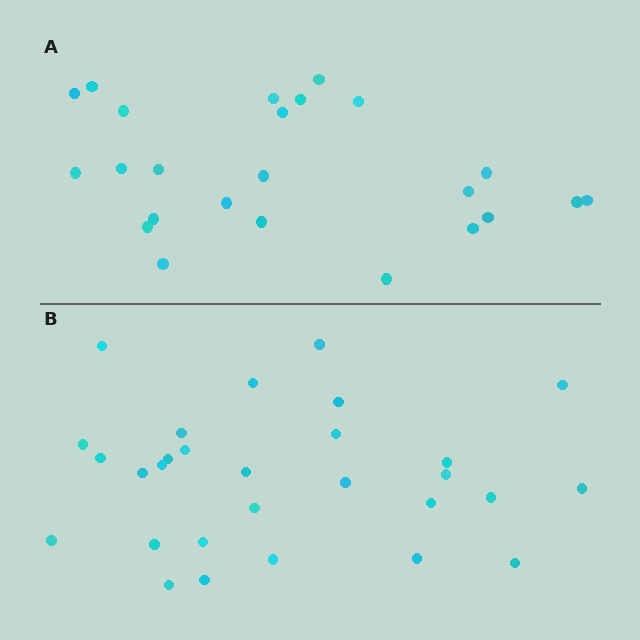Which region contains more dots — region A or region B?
Region B (the bottom region) has more dots.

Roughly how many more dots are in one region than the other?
Region B has about 5 more dots than region A.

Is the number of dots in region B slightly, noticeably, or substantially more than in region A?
Region B has only slightly more — the two regions are fairly close. The ratio is roughly 1.2 to 1.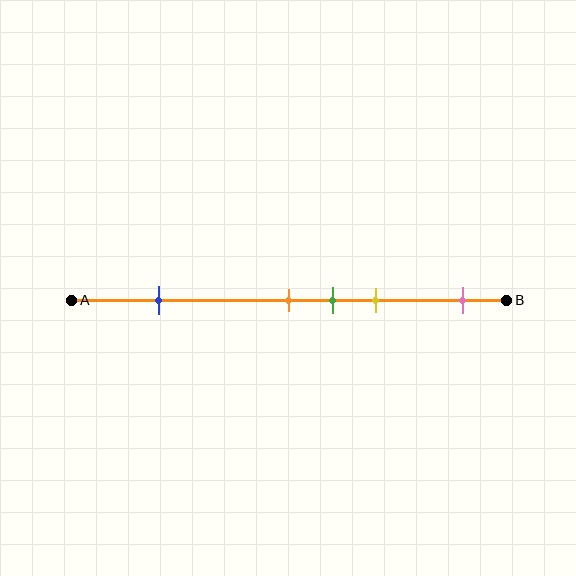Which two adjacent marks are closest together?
The orange and green marks are the closest adjacent pair.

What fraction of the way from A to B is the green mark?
The green mark is approximately 60% (0.6) of the way from A to B.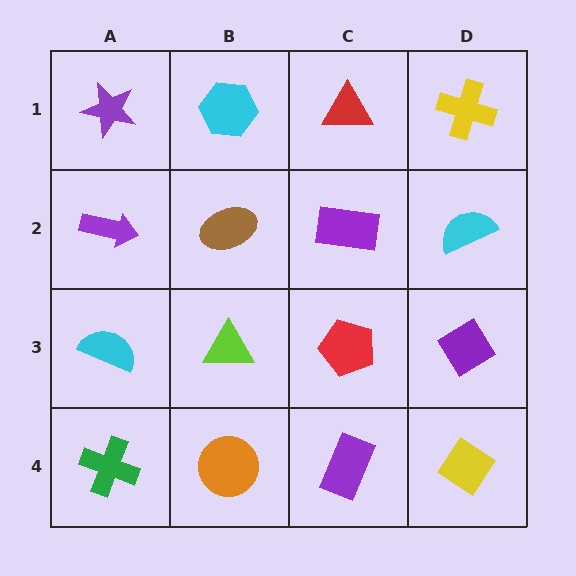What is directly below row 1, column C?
A purple rectangle.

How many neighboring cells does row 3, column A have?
3.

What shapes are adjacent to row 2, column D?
A yellow cross (row 1, column D), a purple diamond (row 3, column D), a purple rectangle (row 2, column C).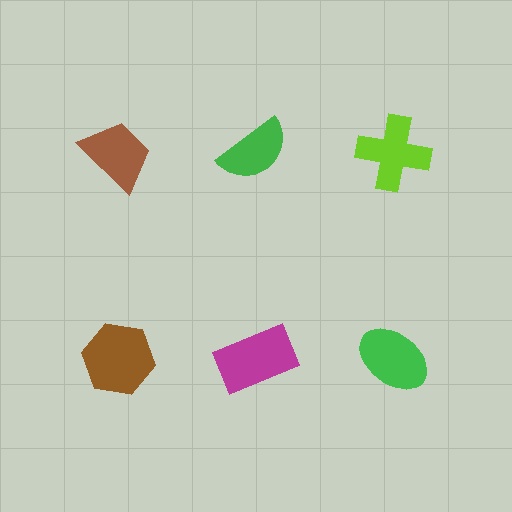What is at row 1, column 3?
A lime cross.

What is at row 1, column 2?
A green semicircle.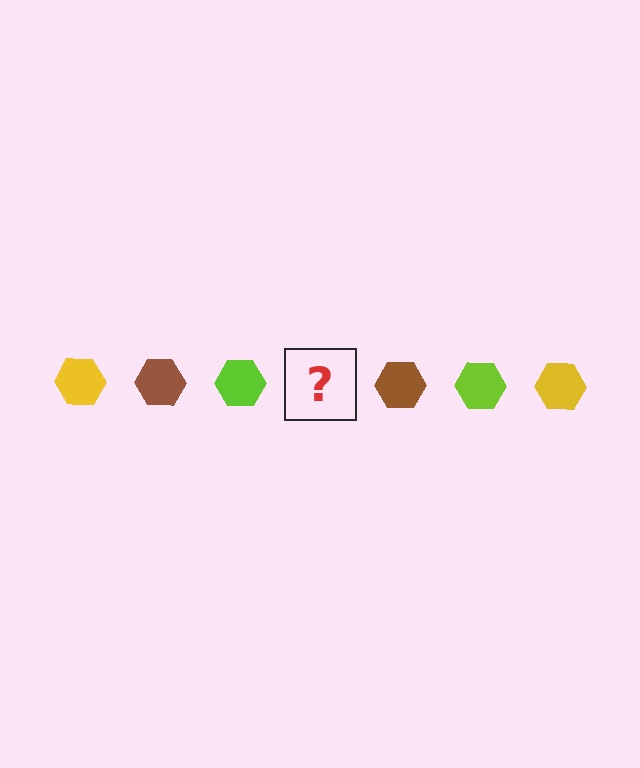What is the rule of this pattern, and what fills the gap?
The rule is that the pattern cycles through yellow, brown, lime hexagons. The gap should be filled with a yellow hexagon.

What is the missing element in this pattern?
The missing element is a yellow hexagon.